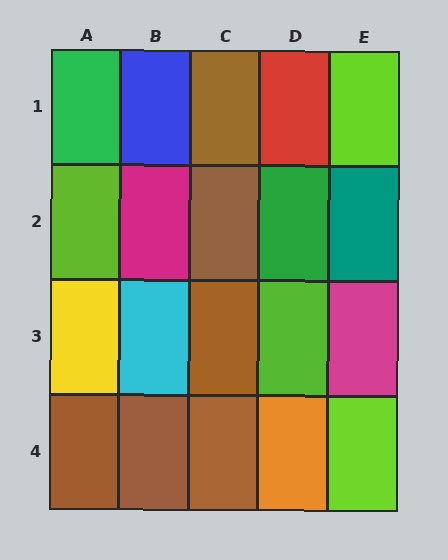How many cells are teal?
1 cell is teal.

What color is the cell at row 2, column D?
Green.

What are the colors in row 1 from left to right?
Green, blue, brown, red, lime.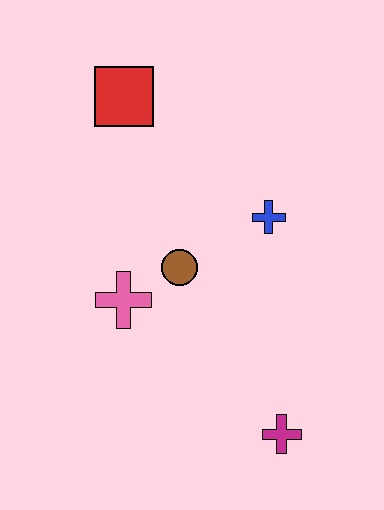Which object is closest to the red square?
The brown circle is closest to the red square.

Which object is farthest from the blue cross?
The magenta cross is farthest from the blue cross.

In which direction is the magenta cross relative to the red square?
The magenta cross is below the red square.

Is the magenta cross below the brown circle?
Yes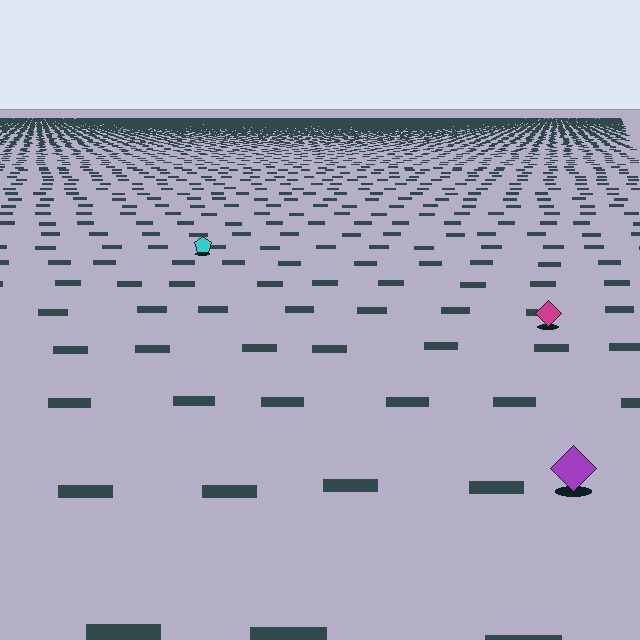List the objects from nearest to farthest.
From nearest to farthest: the purple diamond, the magenta diamond, the cyan pentagon.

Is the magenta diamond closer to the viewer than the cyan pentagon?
Yes. The magenta diamond is closer — you can tell from the texture gradient: the ground texture is coarser near it.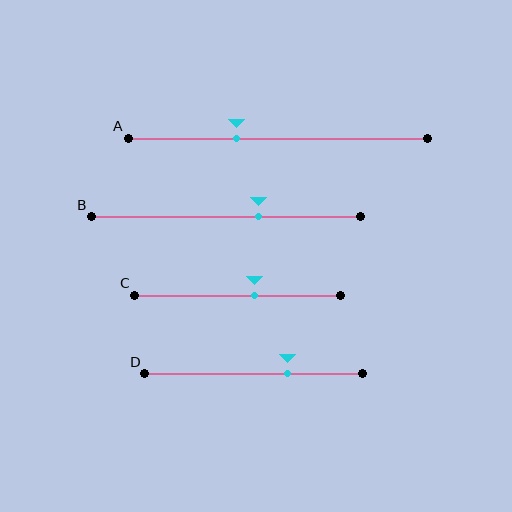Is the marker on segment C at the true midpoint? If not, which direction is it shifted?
No, the marker on segment C is shifted to the right by about 8% of the segment length.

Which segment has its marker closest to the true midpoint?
Segment C has its marker closest to the true midpoint.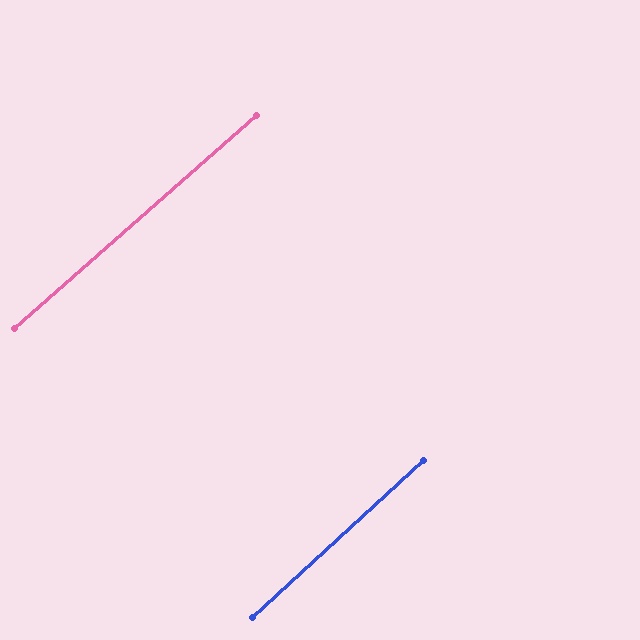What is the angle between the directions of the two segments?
Approximately 1 degree.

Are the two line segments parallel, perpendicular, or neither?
Parallel — their directions differ by only 1.1°.